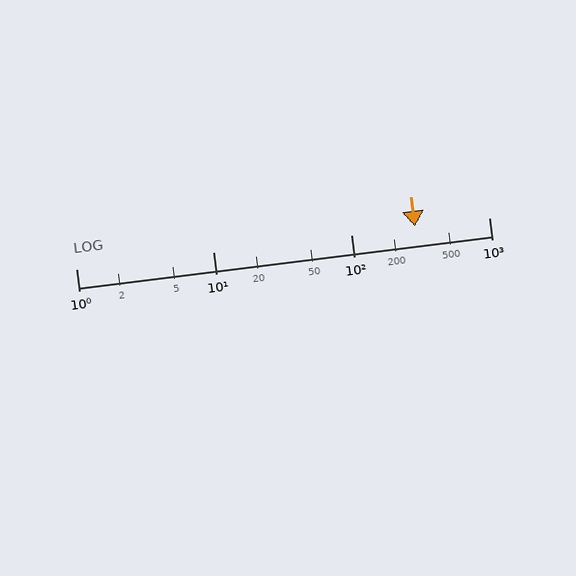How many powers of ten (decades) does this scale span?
The scale spans 3 decades, from 1 to 1000.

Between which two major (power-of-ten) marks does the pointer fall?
The pointer is between 100 and 1000.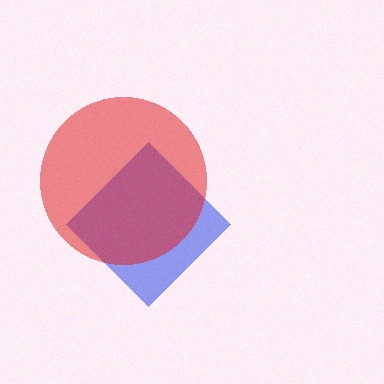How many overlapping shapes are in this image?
There are 2 overlapping shapes in the image.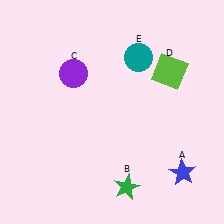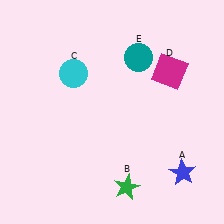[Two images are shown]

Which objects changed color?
C changed from purple to cyan. D changed from lime to magenta.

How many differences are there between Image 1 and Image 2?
There are 2 differences between the two images.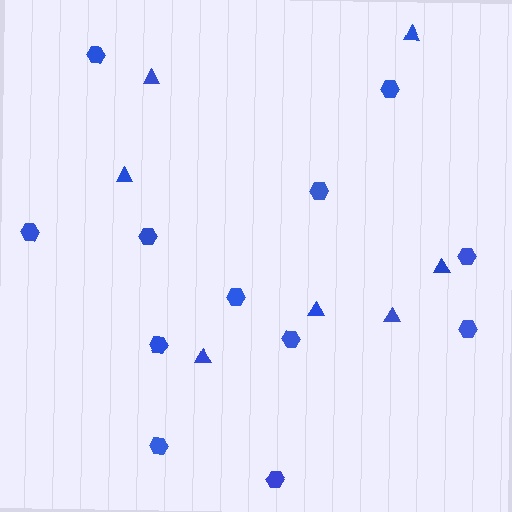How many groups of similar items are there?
There are 2 groups: one group of triangles (7) and one group of hexagons (12).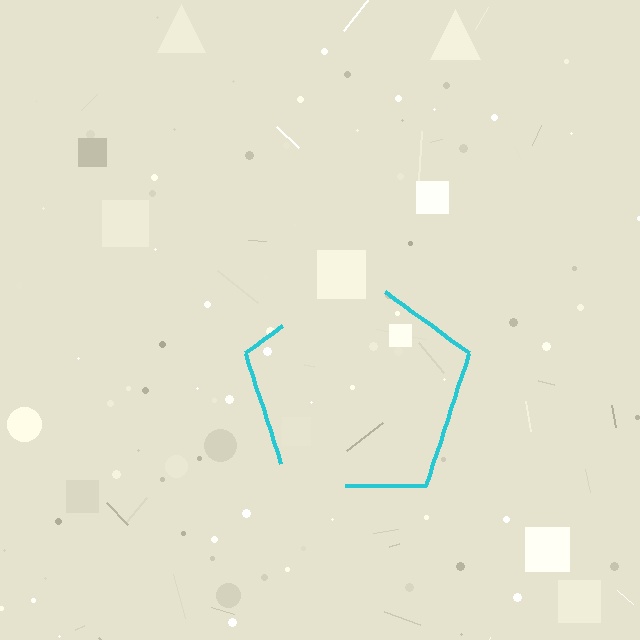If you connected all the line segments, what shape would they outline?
They would outline a pentagon.